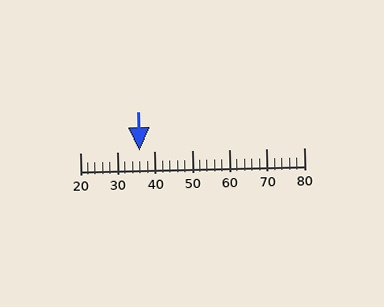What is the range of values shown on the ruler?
The ruler shows values from 20 to 80.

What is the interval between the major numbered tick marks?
The major tick marks are spaced 10 units apart.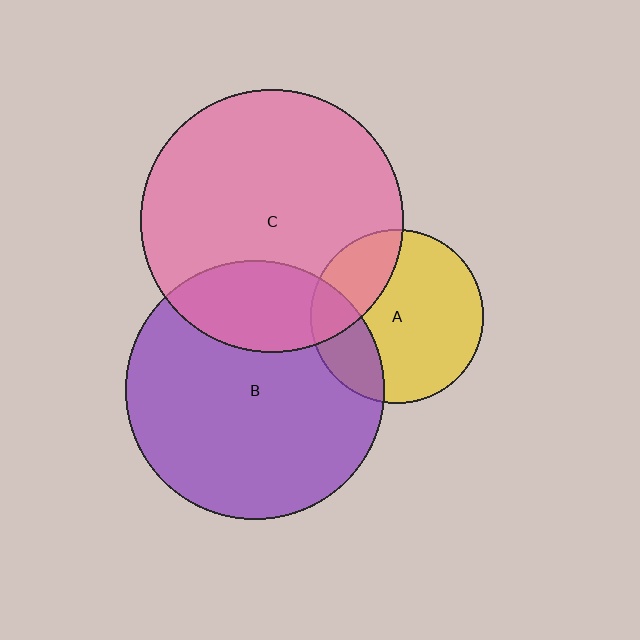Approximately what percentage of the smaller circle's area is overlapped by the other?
Approximately 25%.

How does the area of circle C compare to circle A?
Approximately 2.3 times.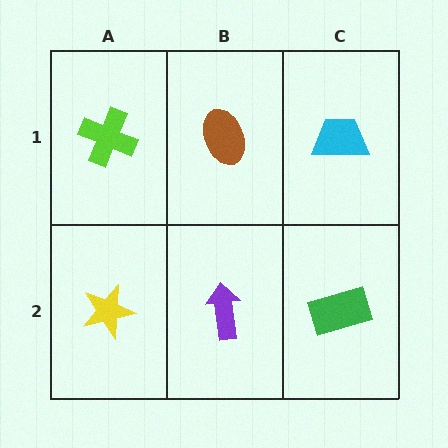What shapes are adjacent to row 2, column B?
A brown ellipse (row 1, column B), a yellow star (row 2, column A), a green rectangle (row 2, column C).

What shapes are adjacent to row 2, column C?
A cyan trapezoid (row 1, column C), a purple arrow (row 2, column B).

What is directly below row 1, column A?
A yellow star.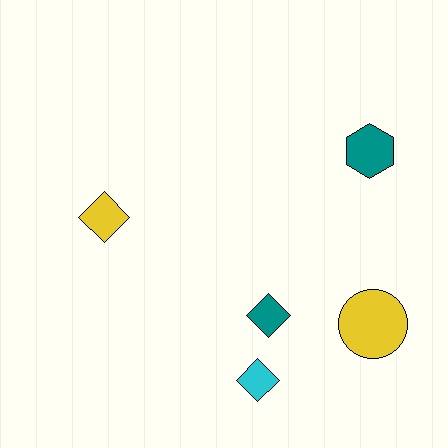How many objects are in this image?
There are 5 objects.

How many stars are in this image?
There are no stars.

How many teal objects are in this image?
There are 2 teal objects.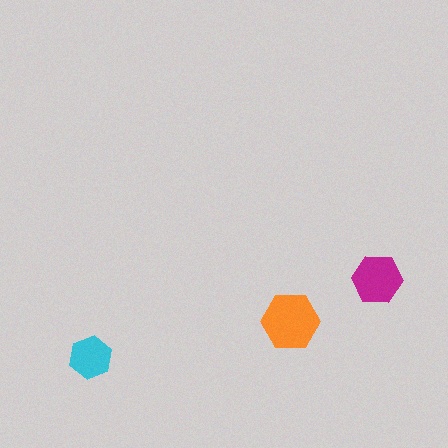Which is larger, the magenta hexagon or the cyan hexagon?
The magenta one.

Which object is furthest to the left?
The cyan hexagon is leftmost.